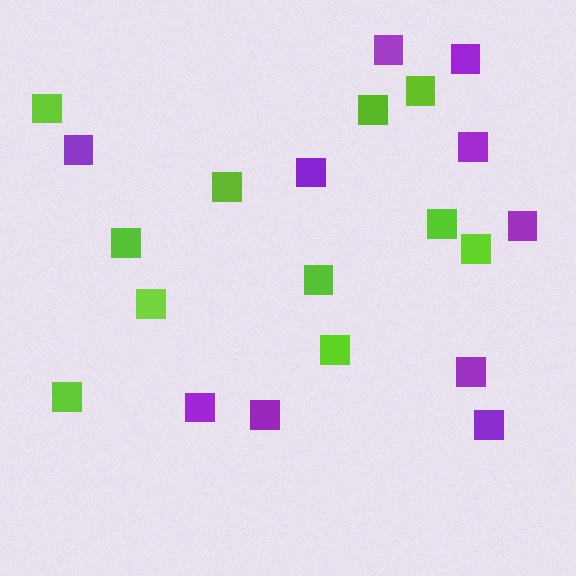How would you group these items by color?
There are 2 groups: one group of purple squares (10) and one group of lime squares (11).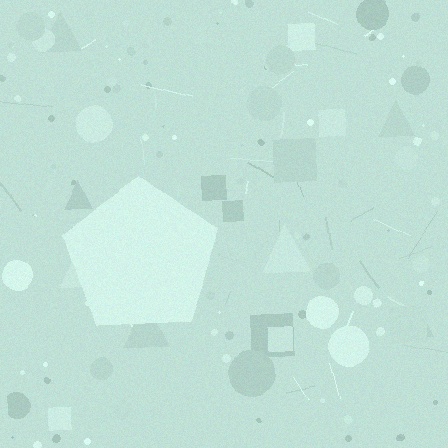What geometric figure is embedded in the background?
A pentagon is embedded in the background.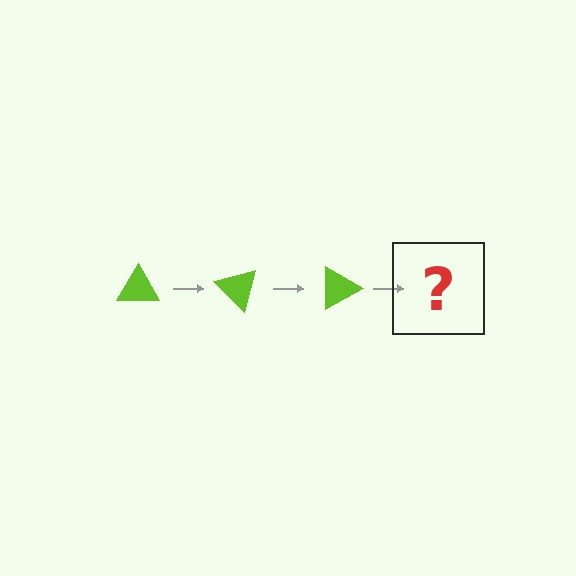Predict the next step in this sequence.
The next step is a lime triangle rotated 135 degrees.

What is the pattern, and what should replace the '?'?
The pattern is that the triangle rotates 45 degrees each step. The '?' should be a lime triangle rotated 135 degrees.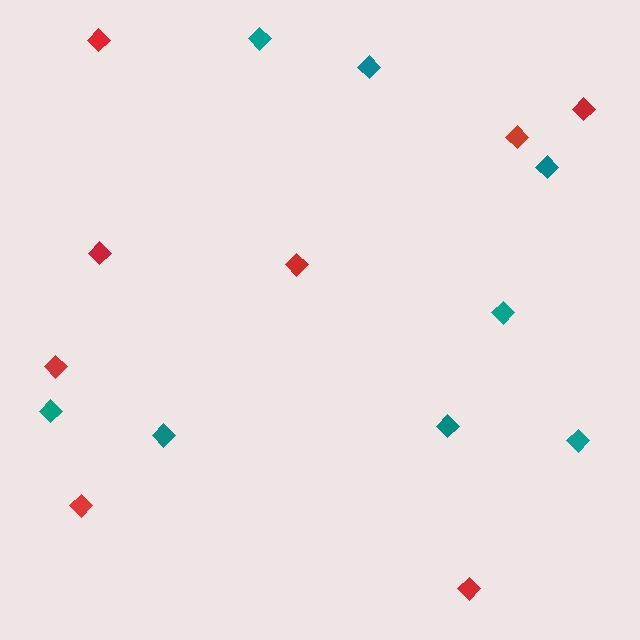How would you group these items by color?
There are 2 groups: one group of red diamonds (8) and one group of teal diamonds (8).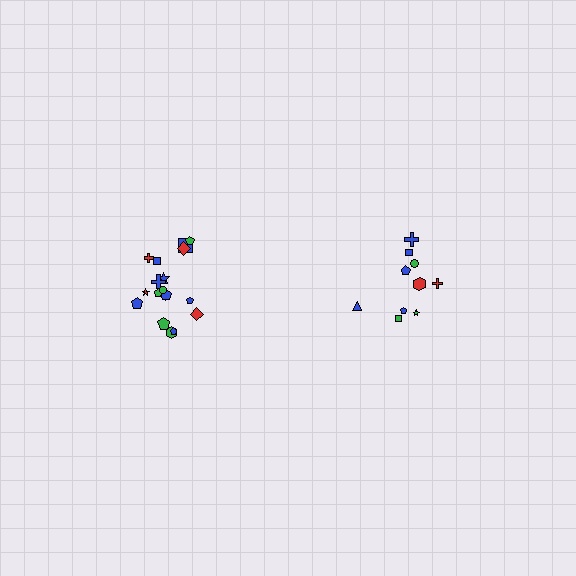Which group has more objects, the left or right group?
The left group.